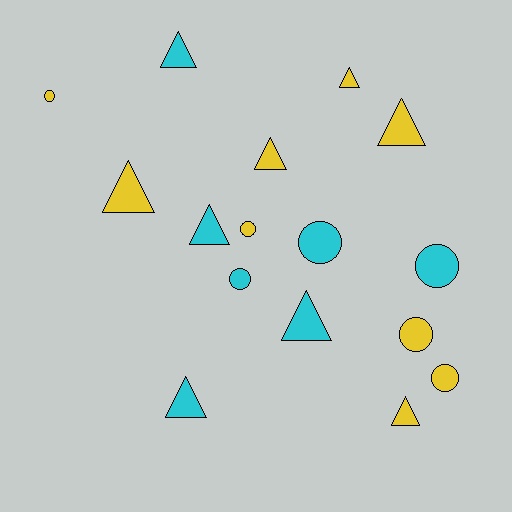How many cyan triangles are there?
There are 4 cyan triangles.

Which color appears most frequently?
Yellow, with 9 objects.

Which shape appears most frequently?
Triangle, with 9 objects.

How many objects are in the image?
There are 16 objects.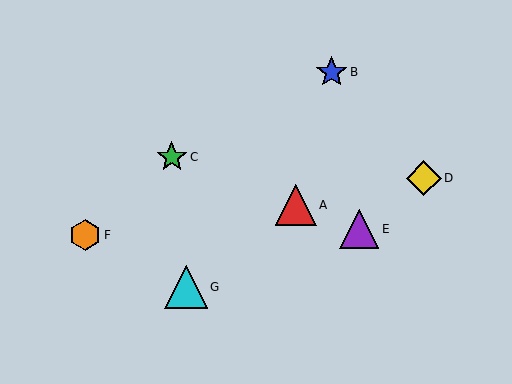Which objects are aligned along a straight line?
Objects A, C, E are aligned along a straight line.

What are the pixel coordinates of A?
Object A is at (296, 205).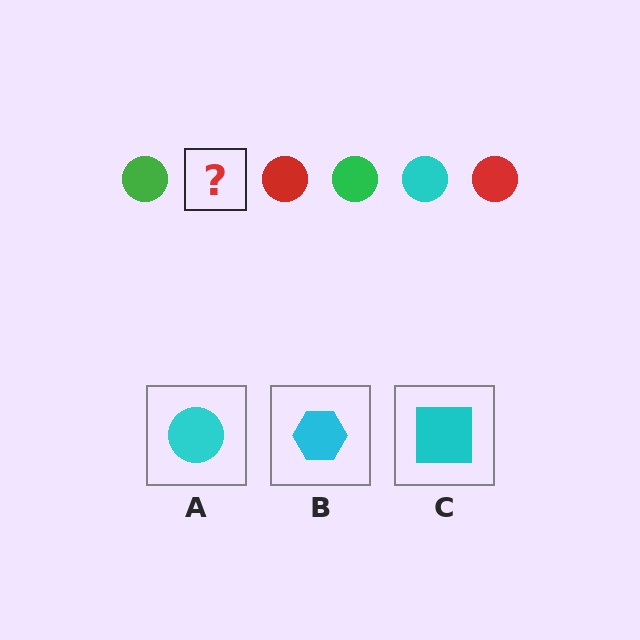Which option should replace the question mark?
Option A.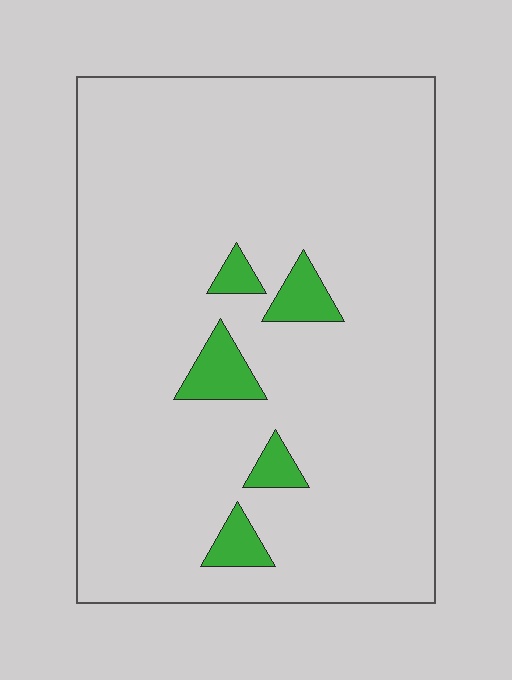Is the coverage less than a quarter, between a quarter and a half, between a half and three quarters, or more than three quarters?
Less than a quarter.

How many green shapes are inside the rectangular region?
5.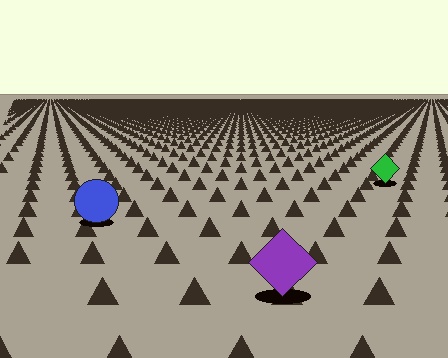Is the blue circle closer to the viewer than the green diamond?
Yes. The blue circle is closer — you can tell from the texture gradient: the ground texture is coarser near it.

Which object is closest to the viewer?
The purple diamond is closest. The texture marks near it are larger and more spread out.